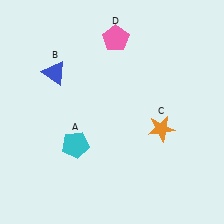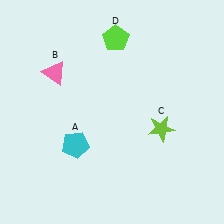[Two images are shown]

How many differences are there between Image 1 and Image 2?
There are 3 differences between the two images.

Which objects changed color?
B changed from blue to pink. C changed from orange to lime. D changed from pink to lime.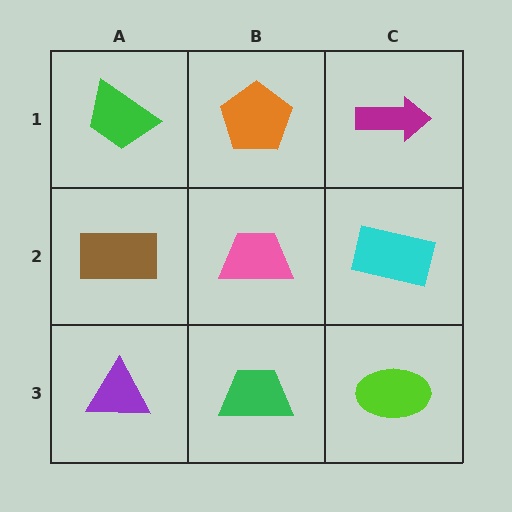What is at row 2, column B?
A pink trapezoid.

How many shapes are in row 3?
3 shapes.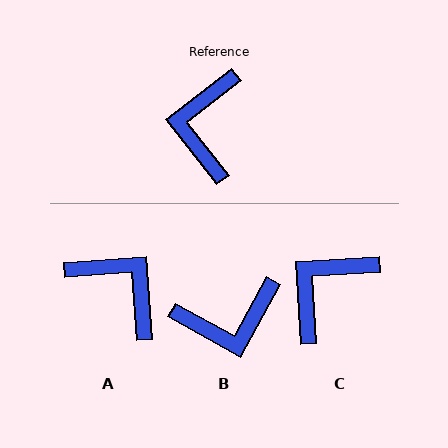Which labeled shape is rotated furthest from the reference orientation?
A, about 124 degrees away.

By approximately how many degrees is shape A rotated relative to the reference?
Approximately 124 degrees clockwise.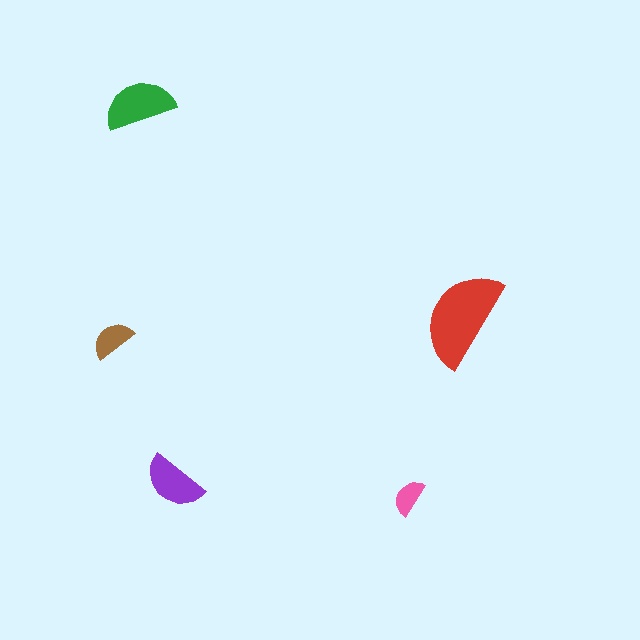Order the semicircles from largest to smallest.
the red one, the green one, the purple one, the brown one, the pink one.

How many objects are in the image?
There are 5 objects in the image.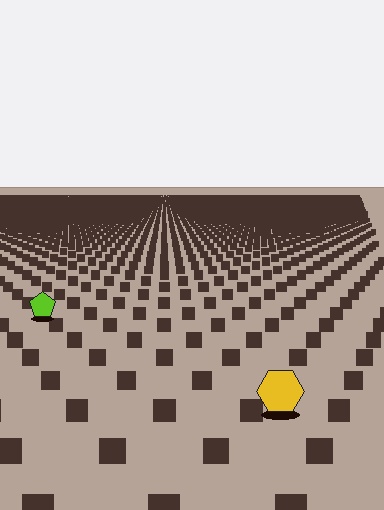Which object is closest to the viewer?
The yellow hexagon is closest. The texture marks near it are larger and more spread out.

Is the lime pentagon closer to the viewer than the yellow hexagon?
No. The yellow hexagon is closer — you can tell from the texture gradient: the ground texture is coarser near it.